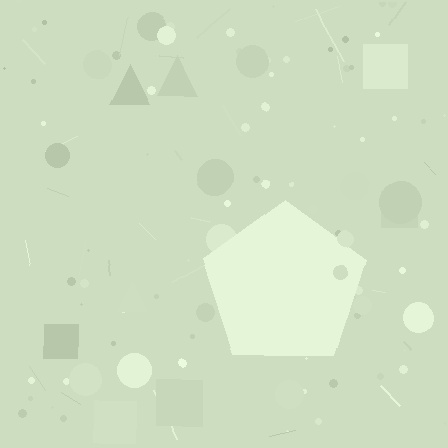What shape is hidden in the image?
A pentagon is hidden in the image.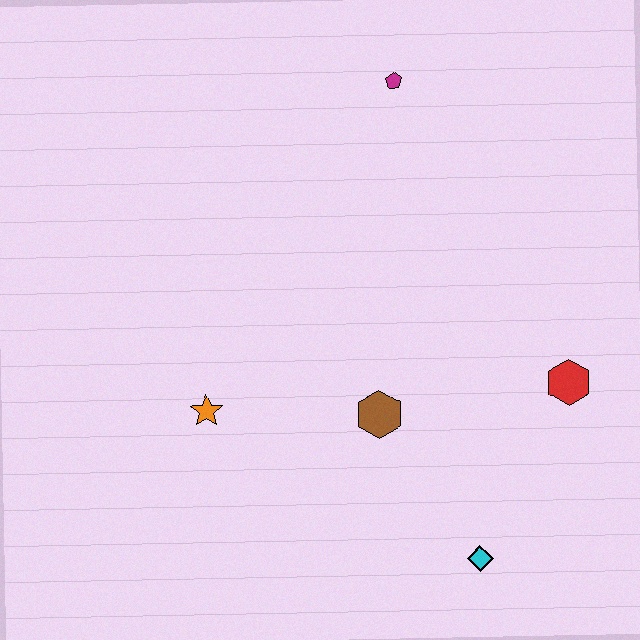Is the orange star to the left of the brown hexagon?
Yes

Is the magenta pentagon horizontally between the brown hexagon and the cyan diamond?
Yes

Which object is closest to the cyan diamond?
The brown hexagon is closest to the cyan diamond.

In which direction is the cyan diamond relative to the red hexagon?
The cyan diamond is below the red hexagon.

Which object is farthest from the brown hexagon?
The magenta pentagon is farthest from the brown hexagon.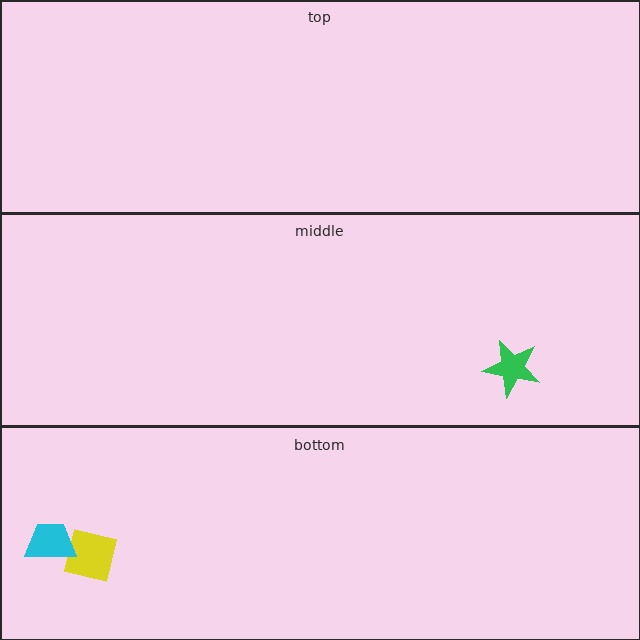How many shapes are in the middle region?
1.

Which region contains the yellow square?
The bottom region.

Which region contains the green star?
The middle region.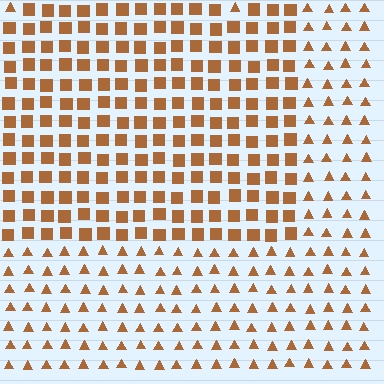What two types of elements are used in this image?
The image uses squares inside the rectangle region and triangles outside it.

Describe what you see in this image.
The image is filled with small brown elements arranged in a uniform grid. A rectangle-shaped region contains squares, while the surrounding area contains triangles. The boundary is defined purely by the change in element shape.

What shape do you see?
I see a rectangle.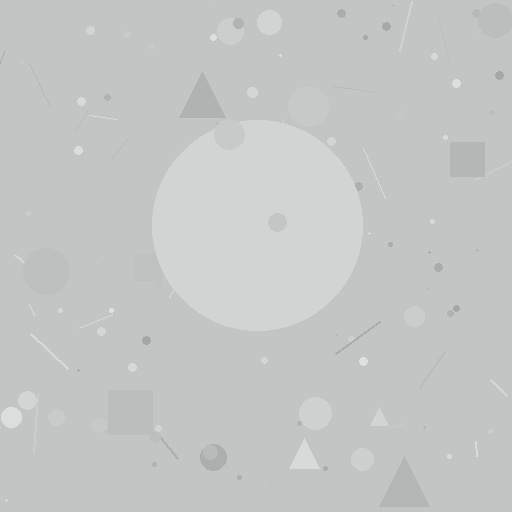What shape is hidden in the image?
A circle is hidden in the image.